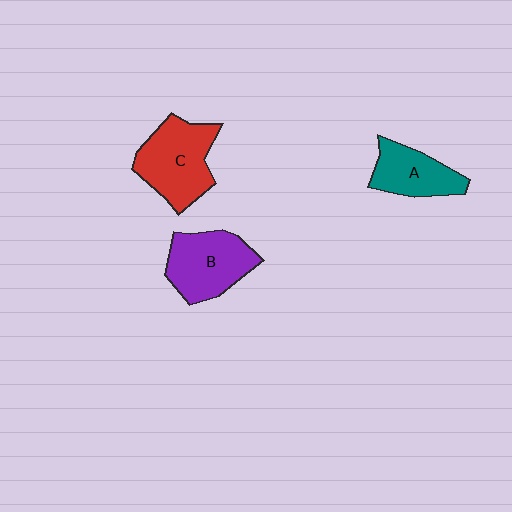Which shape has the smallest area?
Shape A (teal).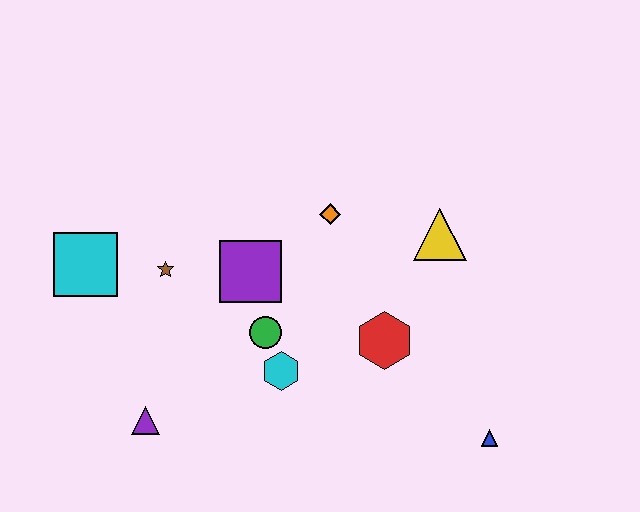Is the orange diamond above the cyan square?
Yes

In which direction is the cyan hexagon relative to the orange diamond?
The cyan hexagon is below the orange diamond.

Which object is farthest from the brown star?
The blue triangle is farthest from the brown star.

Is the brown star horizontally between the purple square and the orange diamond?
No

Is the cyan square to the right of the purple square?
No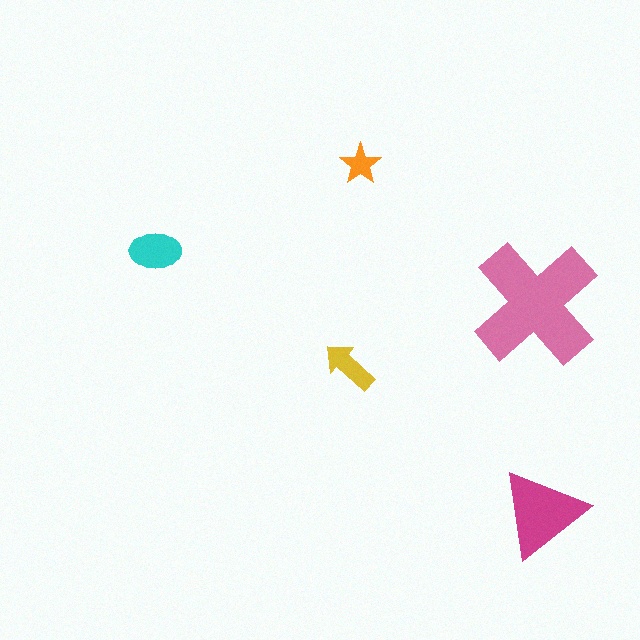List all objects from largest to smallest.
The pink cross, the magenta triangle, the cyan ellipse, the yellow arrow, the orange star.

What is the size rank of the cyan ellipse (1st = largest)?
3rd.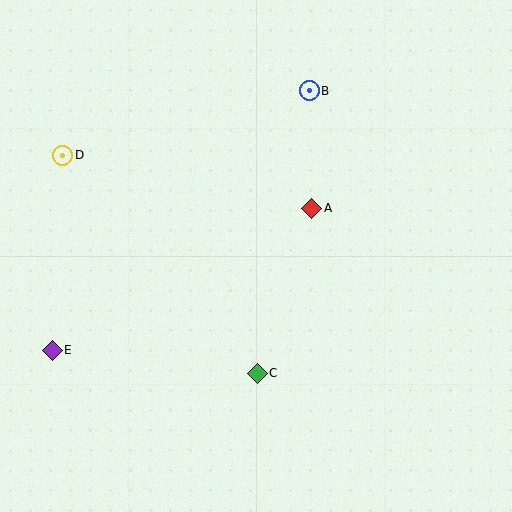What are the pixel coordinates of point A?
Point A is at (312, 208).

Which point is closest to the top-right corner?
Point B is closest to the top-right corner.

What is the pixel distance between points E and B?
The distance between E and B is 365 pixels.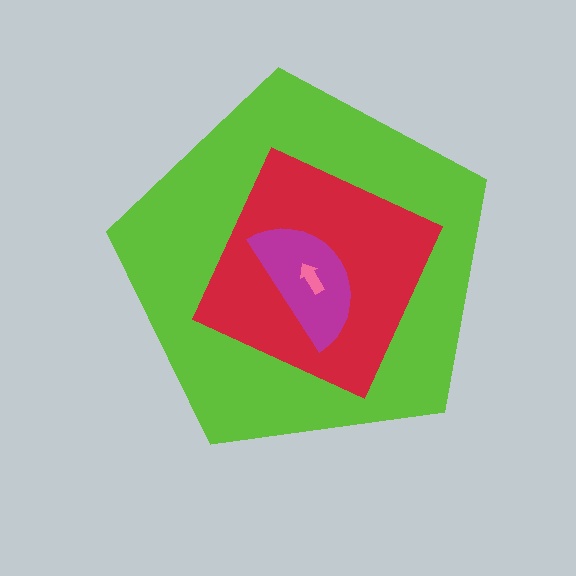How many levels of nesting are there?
4.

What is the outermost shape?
The lime pentagon.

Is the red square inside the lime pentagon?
Yes.